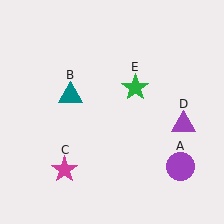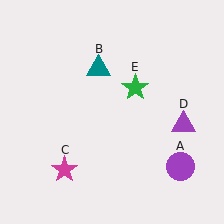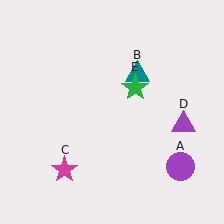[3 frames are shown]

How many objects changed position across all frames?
1 object changed position: teal triangle (object B).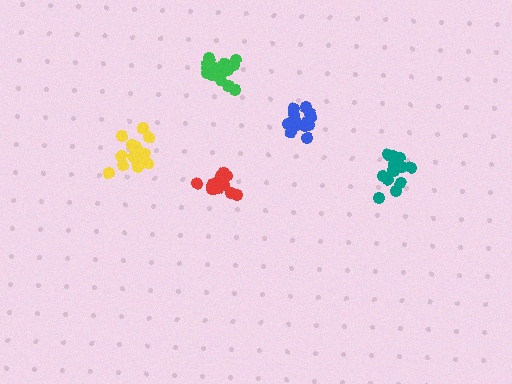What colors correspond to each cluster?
The clusters are colored: green, yellow, teal, red, blue.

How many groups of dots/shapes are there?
There are 5 groups.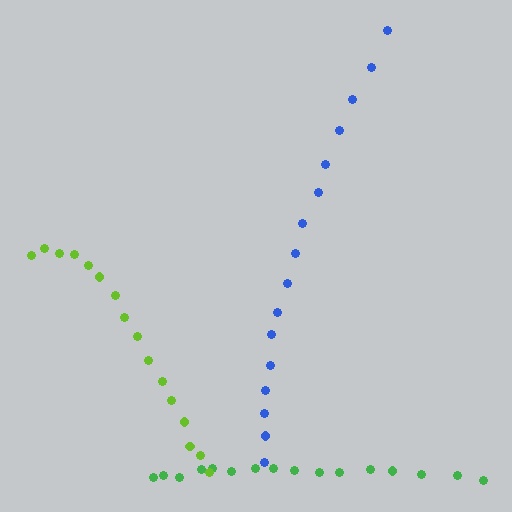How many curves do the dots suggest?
There are 3 distinct paths.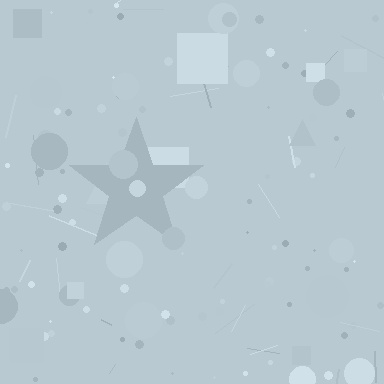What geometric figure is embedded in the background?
A star is embedded in the background.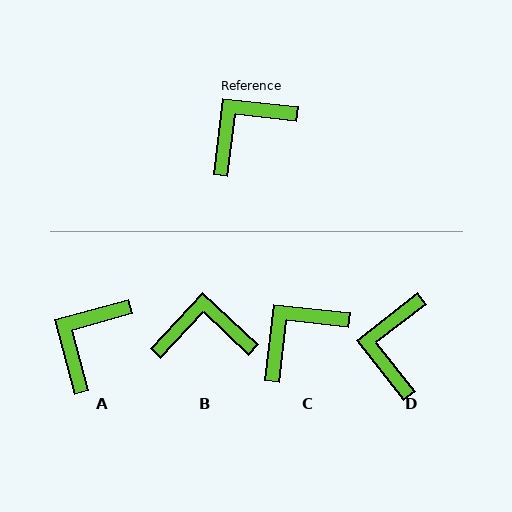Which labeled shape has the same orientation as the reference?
C.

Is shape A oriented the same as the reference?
No, it is off by about 22 degrees.